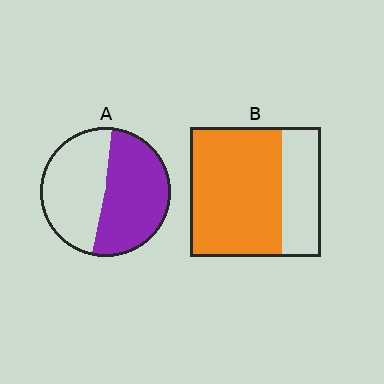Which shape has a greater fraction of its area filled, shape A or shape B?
Shape B.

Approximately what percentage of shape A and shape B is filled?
A is approximately 50% and B is approximately 70%.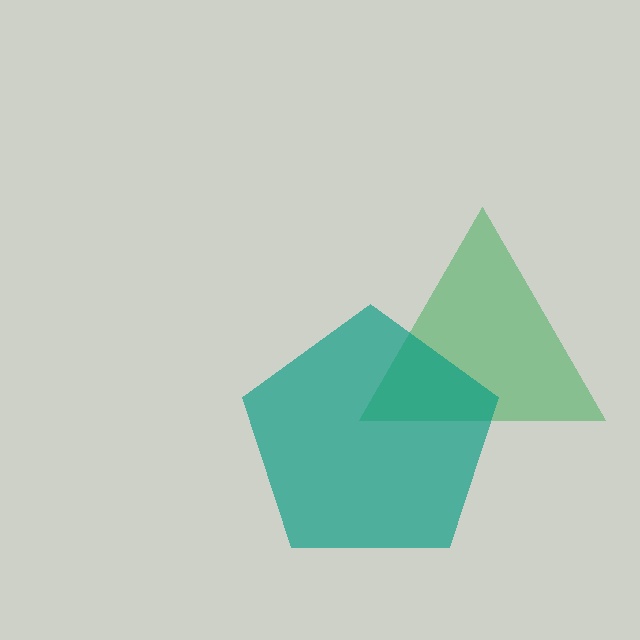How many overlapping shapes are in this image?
There are 2 overlapping shapes in the image.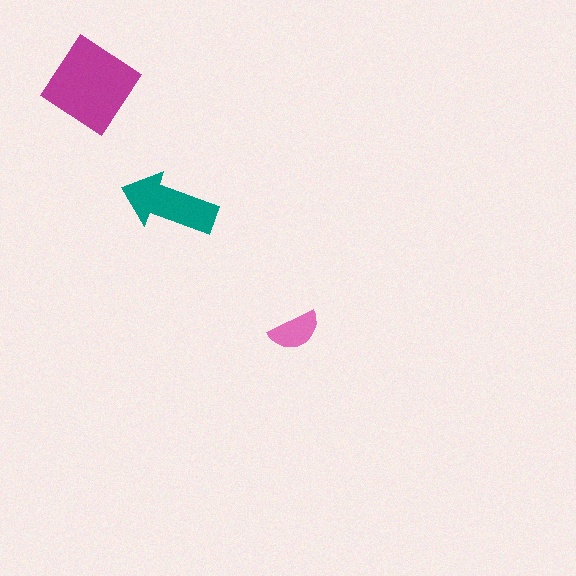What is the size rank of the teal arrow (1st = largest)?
2nd.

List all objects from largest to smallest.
The magenta diamond, the teal arrow, the pink semicircle.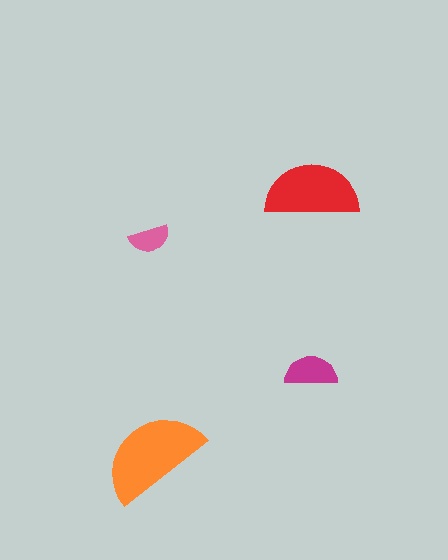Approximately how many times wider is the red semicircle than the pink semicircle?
About 2.5 times wider.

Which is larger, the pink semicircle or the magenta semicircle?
The magenta one.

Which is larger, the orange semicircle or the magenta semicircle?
The orange one.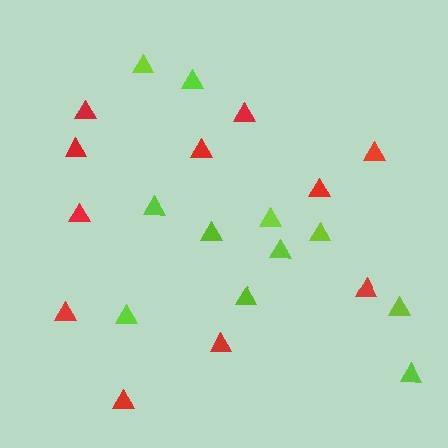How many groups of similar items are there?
There are 2 groups: one group of red triangles (11) and one group of lime triangles (11).